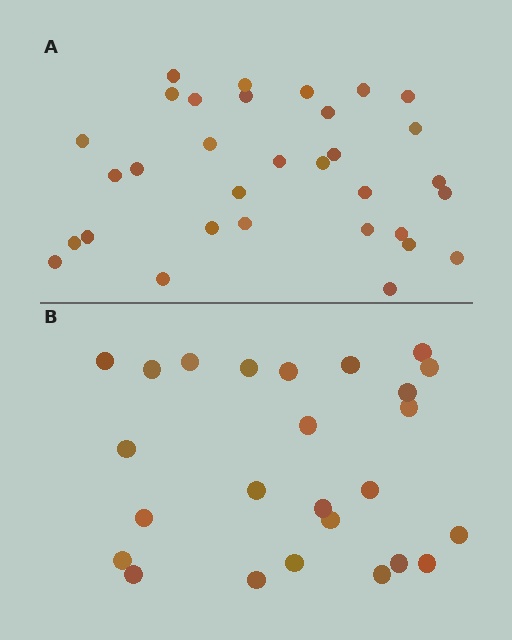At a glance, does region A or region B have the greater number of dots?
Region A (the top region) has more dots.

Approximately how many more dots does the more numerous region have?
Region A has roughly 8 or so more dots than region B.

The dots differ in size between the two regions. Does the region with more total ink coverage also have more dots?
No. Region B has more total ink coverage because its dots are larger, but region A actually contains more individual dots. Total area can be misleading — the number of items is what matters here.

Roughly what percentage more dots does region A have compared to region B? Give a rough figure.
About 30% more.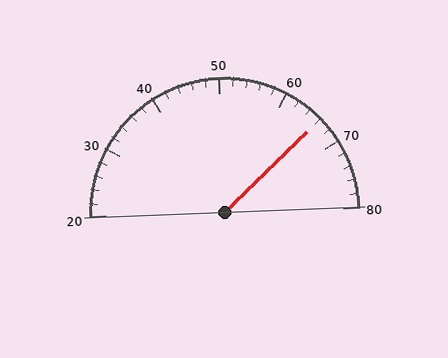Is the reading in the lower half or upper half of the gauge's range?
The reading is in the upper half of the range (20 to 80).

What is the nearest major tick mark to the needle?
The nearest major tick mark is 70.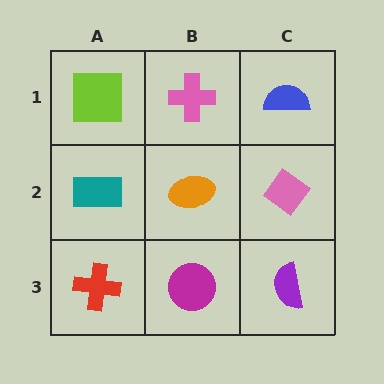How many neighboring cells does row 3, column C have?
2.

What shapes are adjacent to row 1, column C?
A pink diamond (row 2, column C), a pink cross (row 1, column B).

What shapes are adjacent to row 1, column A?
A teal rectangle (row 2, column A), a pink cross (row 1, column B).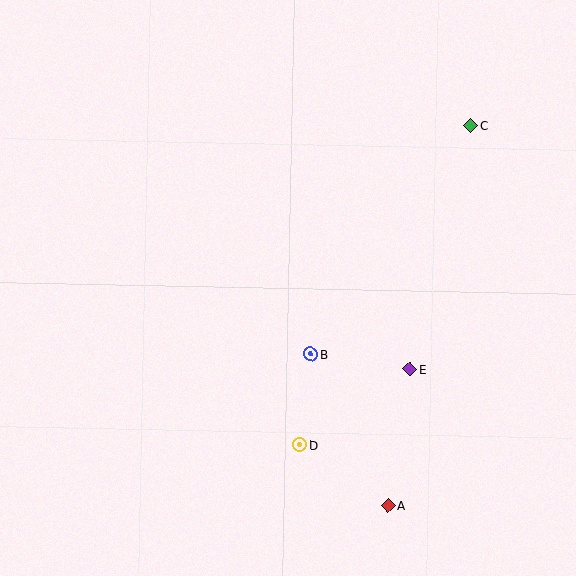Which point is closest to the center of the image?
Point B at (310, 354) is closest to the center.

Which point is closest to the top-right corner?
Point C is closest to the top-right corner.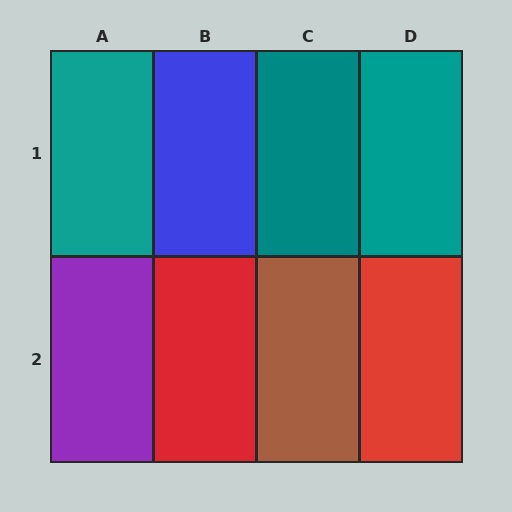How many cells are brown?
1 cell is brown.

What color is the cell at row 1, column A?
Teal.